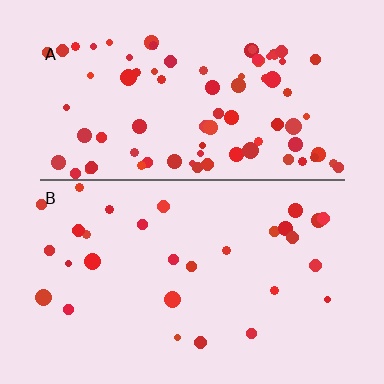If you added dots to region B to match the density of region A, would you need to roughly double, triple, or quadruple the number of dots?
Approximately triple.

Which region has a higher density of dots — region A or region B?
A (the top).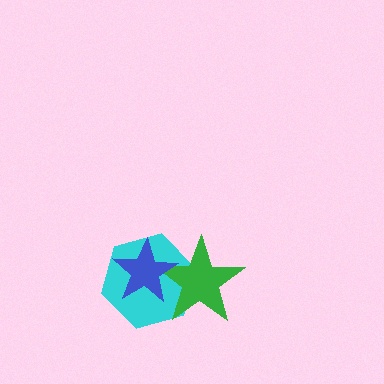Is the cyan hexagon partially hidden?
Yes, it is partially covered by another shape.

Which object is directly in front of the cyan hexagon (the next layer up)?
The green star is directly in front of the cyan hexagon.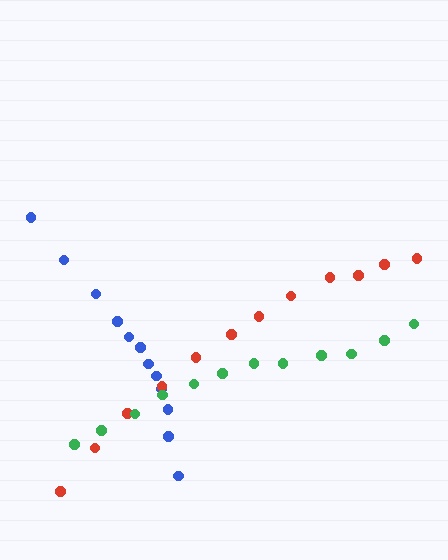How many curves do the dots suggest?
There are 3 distinct paths.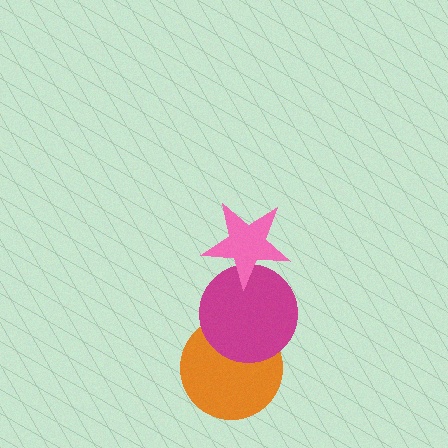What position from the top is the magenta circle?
The magenta circle is 2nd from the top.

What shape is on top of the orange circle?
The magenta circle is on top of the orange circle.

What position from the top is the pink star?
The pink star is 1st from the top.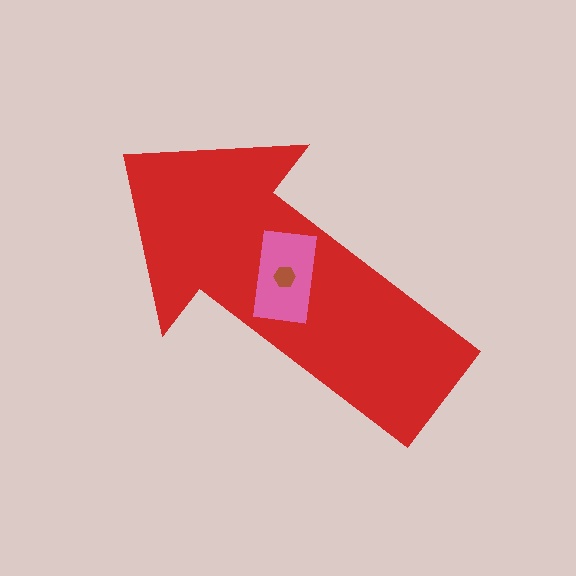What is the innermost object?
The brown hexagon.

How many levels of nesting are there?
3.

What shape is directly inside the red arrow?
The pink rectangle.